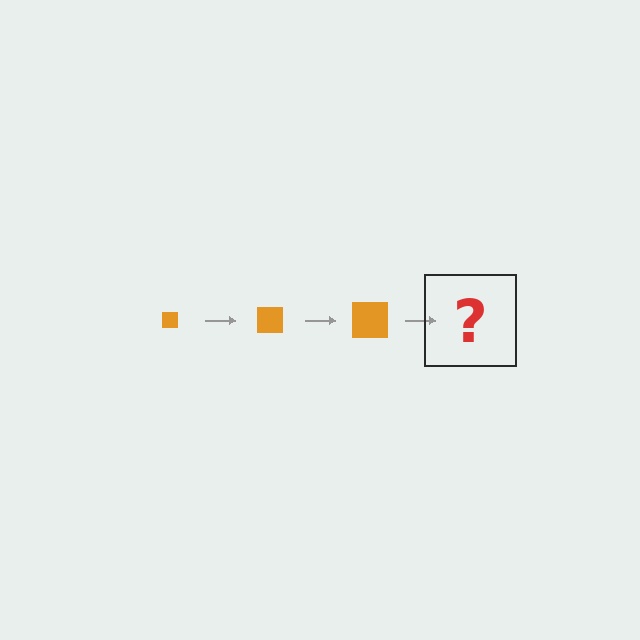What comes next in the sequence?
The next element should be an orange square, larger than the previous one.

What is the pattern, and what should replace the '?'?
The pattern is that the square gets progressively larger each step. The '?' should be an orange square, larger than the previous one.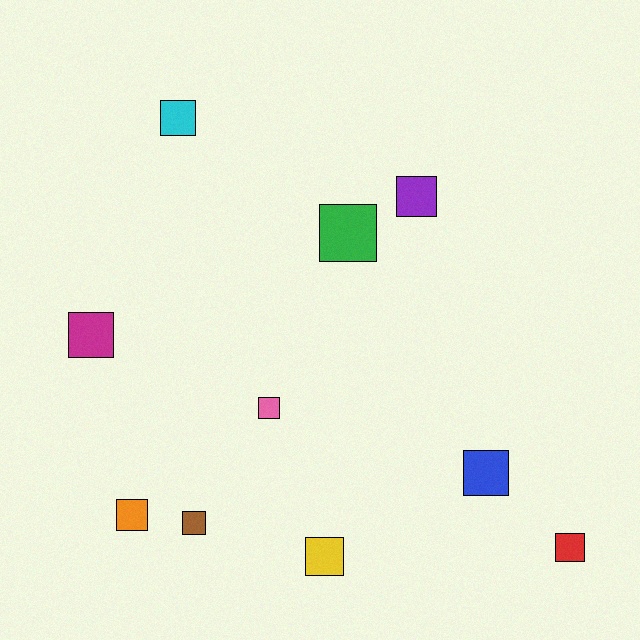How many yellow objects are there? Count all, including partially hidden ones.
There is 1 yellow object.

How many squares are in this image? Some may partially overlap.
There are 10 squares.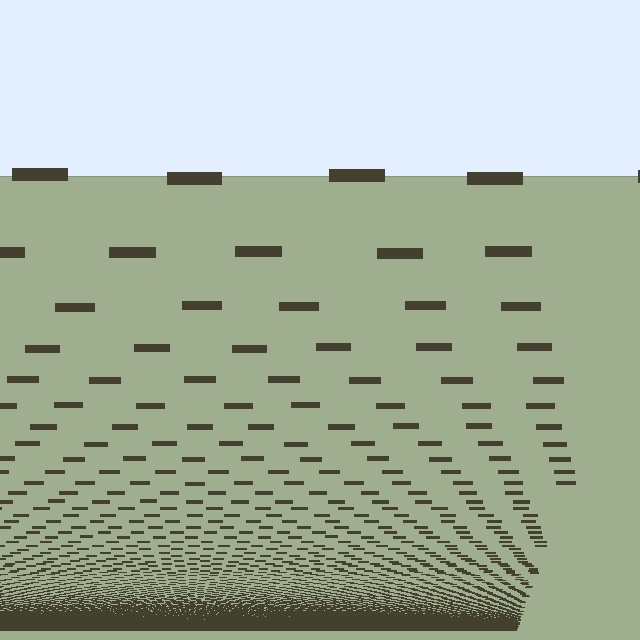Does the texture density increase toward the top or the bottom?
Density increases toward the bottom.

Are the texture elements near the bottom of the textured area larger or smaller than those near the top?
Smaller. The gradient is inverted — elements near the bottom are smaller and denser.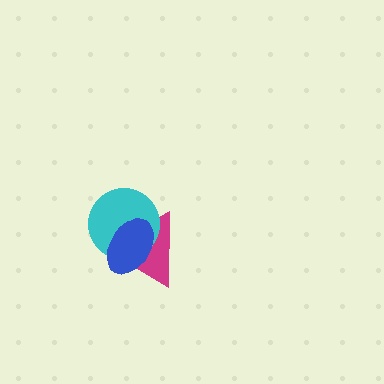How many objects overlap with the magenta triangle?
2 objects overlap with the magenta triangle.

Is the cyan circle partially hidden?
Yes, it is partially covered by another shape.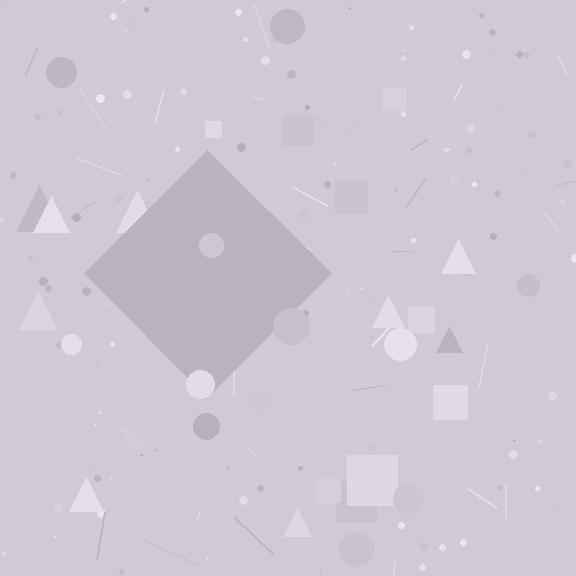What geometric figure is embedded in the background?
A diamond is embedded in the background.